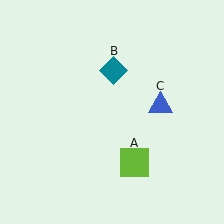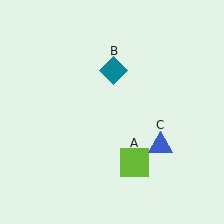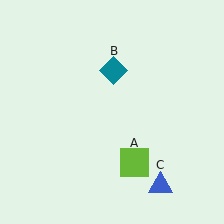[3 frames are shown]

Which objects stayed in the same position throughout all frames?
Lime square (object A) and teal diamond (object B) remained stationary.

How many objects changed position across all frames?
1 object changed position: blue triangle (object C).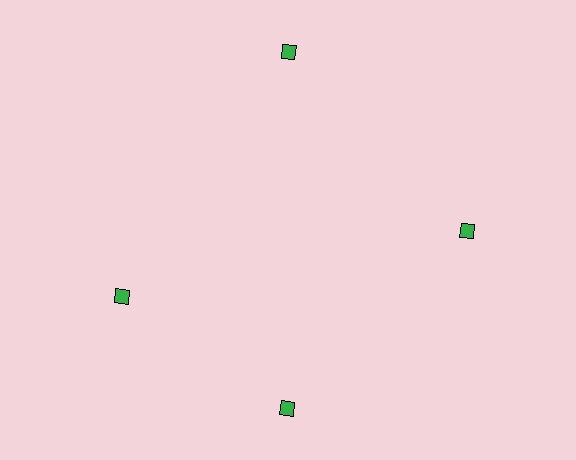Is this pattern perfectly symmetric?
No. The 4 green diamonds are arranged in a ring, but one element near the 9 o'clock position is rotated out of alignment along the ring, breaking the 4-fold rotational symmetry.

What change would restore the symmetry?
The symmetry would be restored by rotating it back into even spacing with its neighbors so that all 4 diamonds sit at equal angles and equal distance from the center.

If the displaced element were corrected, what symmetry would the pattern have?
It would have 4-fold rotational symmetry — the pattern would map onto itself every 90 degrees.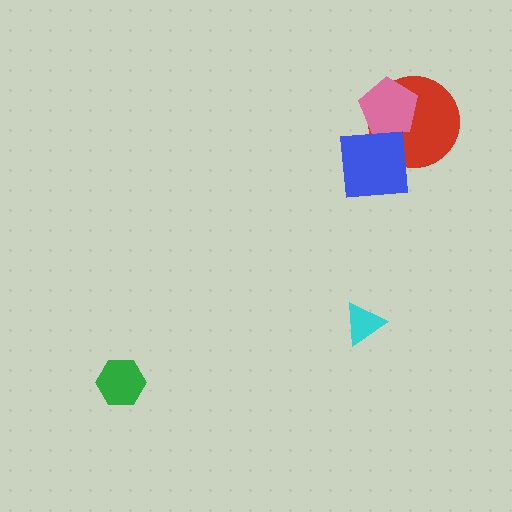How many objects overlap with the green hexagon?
0 objects overlap with the green hexagon.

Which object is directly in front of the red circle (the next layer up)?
The pink pentagon is directly in front of the red circle.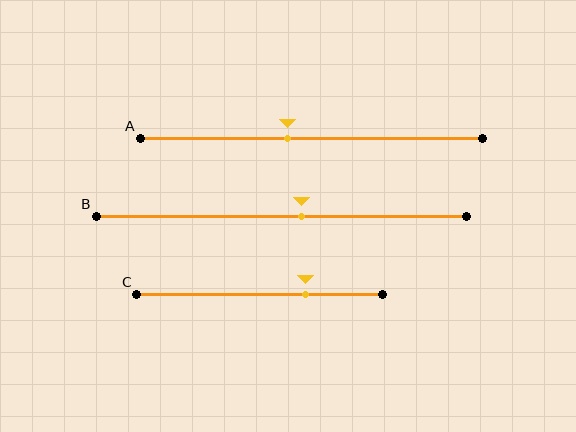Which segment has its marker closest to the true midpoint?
Segment B has its marker closest to the true midpoint.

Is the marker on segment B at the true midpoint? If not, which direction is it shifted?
No, the marker on segment B is shifted to the right by about 5% of the segment length.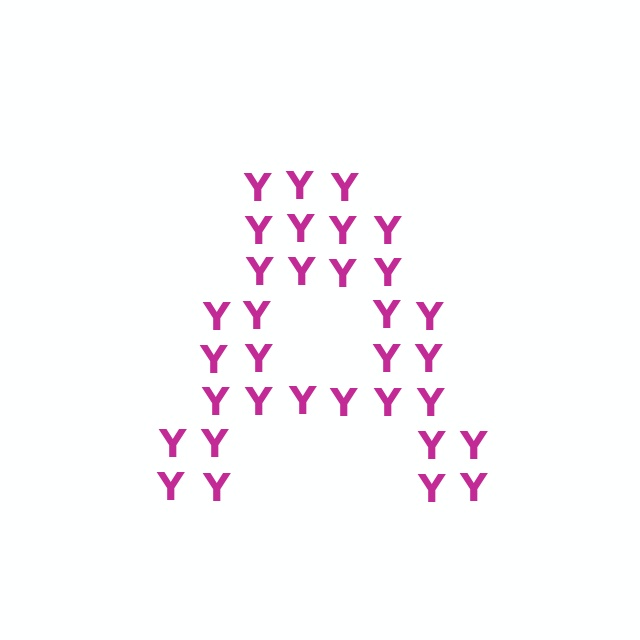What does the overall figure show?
The overall figure shows the letter A.